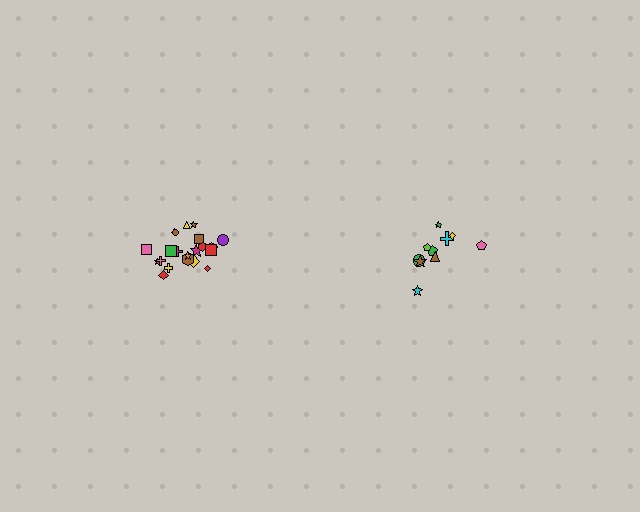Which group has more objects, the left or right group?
The left group.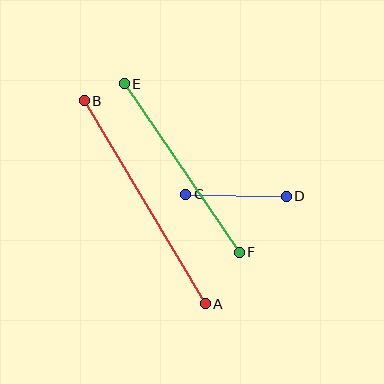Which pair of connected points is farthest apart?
Points A and B are farthest apart.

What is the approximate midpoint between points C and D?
The midpoint is at approximately (236, 195) pixels.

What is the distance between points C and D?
The distance is approximately 100 pixels.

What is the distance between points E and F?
The distance is approximately 204 pixels.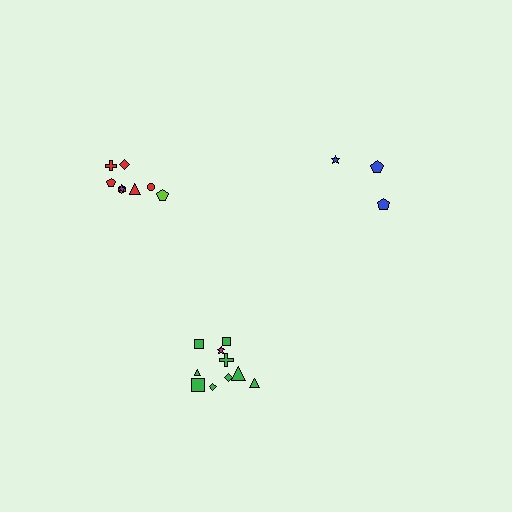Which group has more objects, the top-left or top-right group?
The top-left group.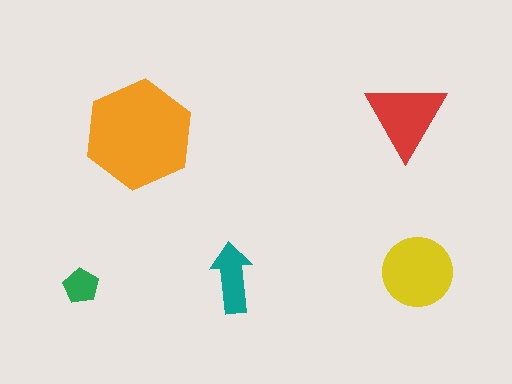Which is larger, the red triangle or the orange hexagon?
The orange hexagon.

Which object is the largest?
The orange hexagon.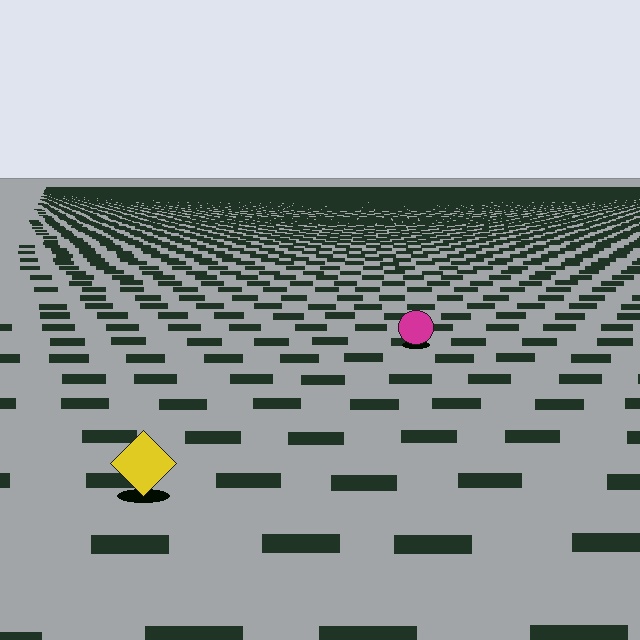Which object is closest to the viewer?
The yellow diamond is closest. The texture marks near it are larger and more spread out.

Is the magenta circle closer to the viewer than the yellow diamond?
No. The yellow diamond is closer — you can tell from the texture gradient: the ground texture is coarser near it.